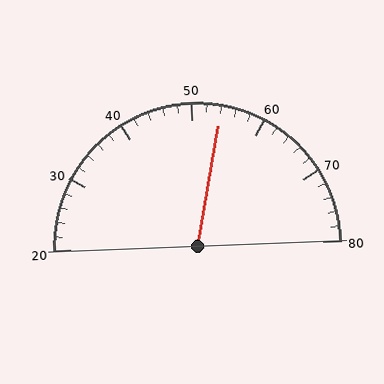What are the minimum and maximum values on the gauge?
The gauge ranges from 20 to 80.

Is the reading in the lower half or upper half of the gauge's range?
The reading is in the upper half of the range (20 to 80).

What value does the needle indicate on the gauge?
The needle indicates approximately 54.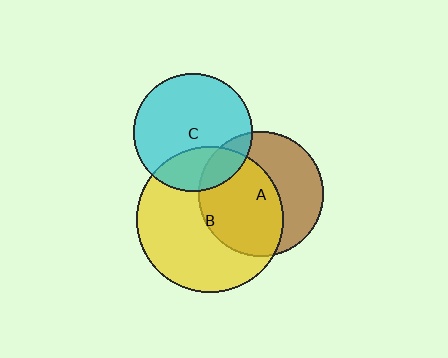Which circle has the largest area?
Circle B (yellow).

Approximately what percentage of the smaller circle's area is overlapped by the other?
Approximately 55%.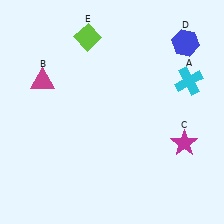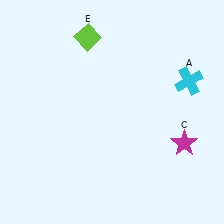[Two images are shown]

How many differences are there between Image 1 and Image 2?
There are 2 differences between the two images.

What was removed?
The magenta triangle (B), the blue hexagon (D) were removed in Image 2.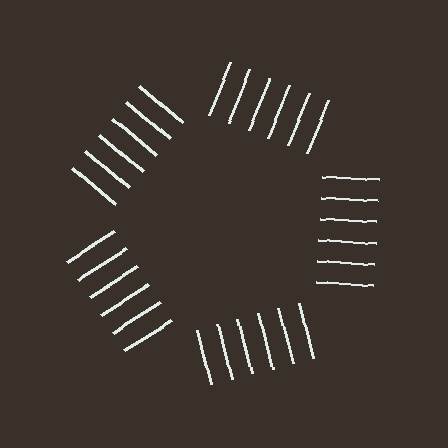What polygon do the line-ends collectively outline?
An illusory pentagon — the line segments terminate on its edges but no continuous stroke is drawn.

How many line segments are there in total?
30 — 6 along each of the 5 edges.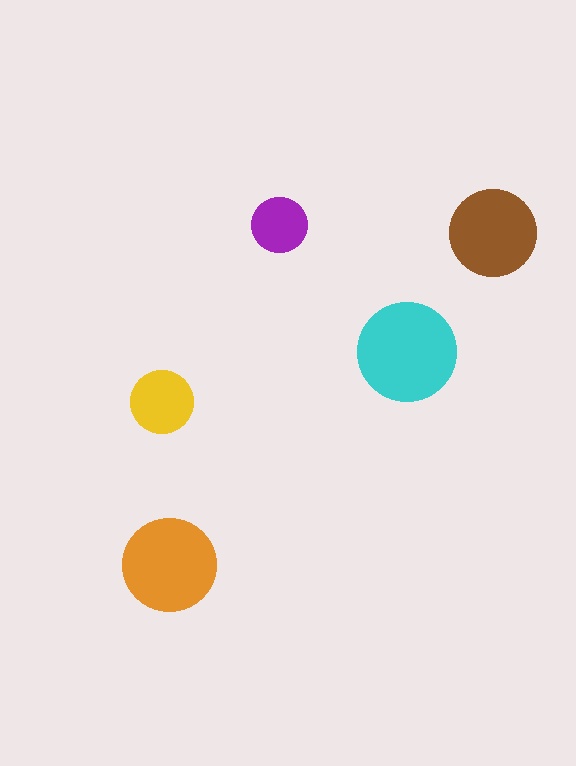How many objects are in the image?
There are 5 objects in the image.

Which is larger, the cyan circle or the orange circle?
The cyan one.